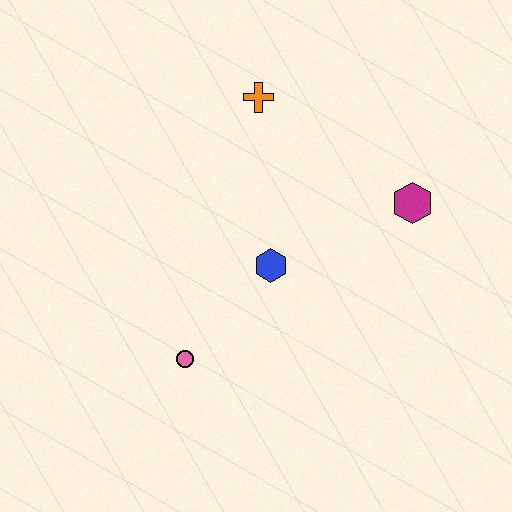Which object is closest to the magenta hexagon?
The blue hexagon is closest to the magenta hexagon.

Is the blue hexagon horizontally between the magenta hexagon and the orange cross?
Yes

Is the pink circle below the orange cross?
Yes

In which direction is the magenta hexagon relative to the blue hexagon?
The magenta hexagon is to the right of the blue hexagon.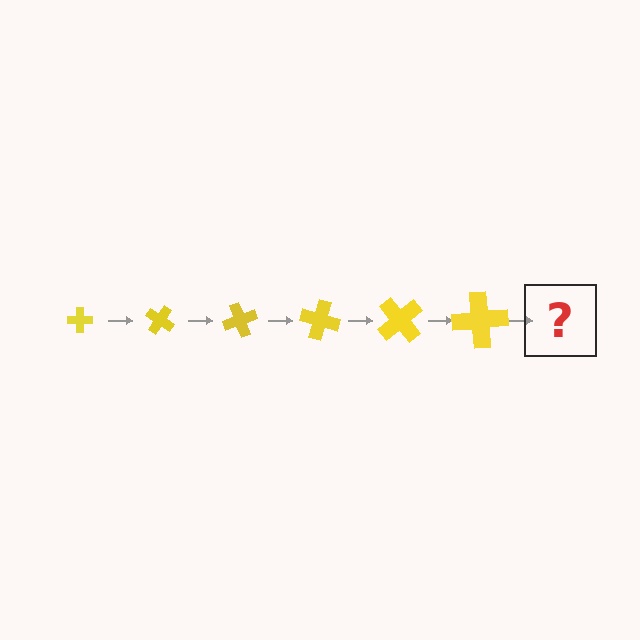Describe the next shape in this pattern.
It should be a cross, larger than the previous one and rotated 210 degrees from the start.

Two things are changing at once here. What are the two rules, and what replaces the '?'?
The two rules are that the cross grows larger each step and it rotates 35 degrees each step. The '?' should be a cross, larger than the previous one and rotated 210 degrees from the start.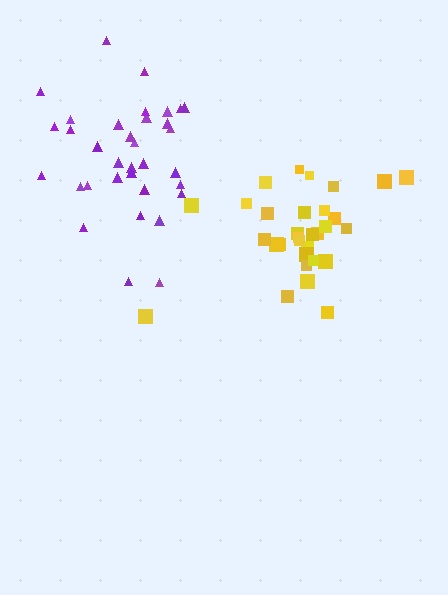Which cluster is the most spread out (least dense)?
Purple.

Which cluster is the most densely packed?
Yellow.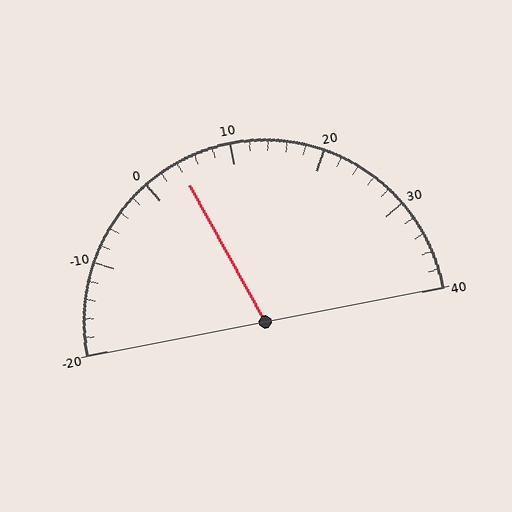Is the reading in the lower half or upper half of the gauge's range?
The reading is in the lower half of the range (-20 to 40).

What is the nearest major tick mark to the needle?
The nearest major tick mark is 0.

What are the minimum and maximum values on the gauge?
The gauge ranges from -20 to 40.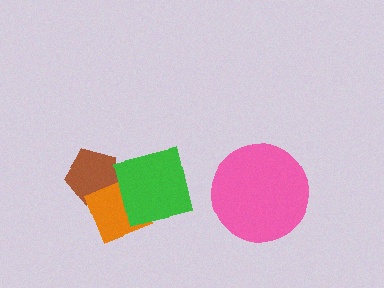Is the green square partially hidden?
No, no other shape covers it.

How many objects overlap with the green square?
2 objects overlap with the green square.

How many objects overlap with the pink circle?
0 objects overlap with the pink circle.